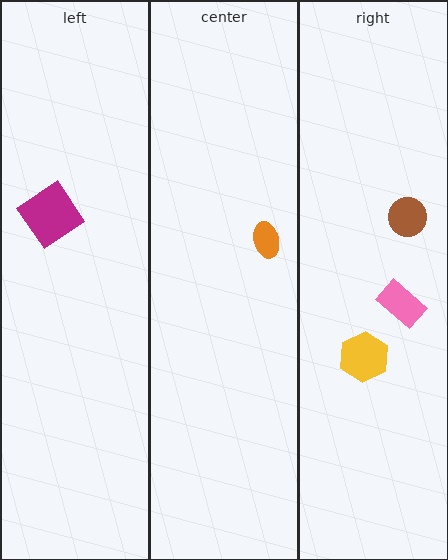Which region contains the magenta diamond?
The left region.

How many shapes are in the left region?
1.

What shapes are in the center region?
The orange ellipse.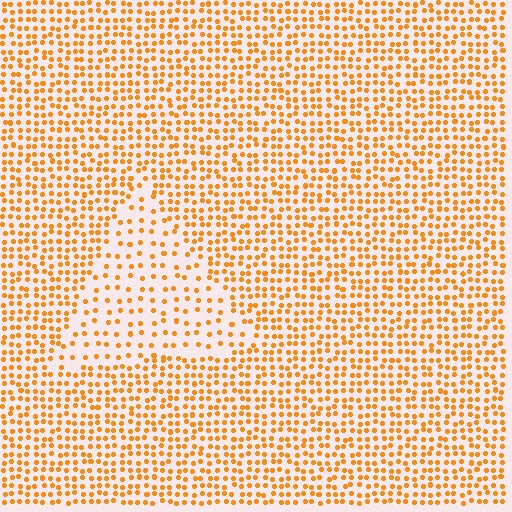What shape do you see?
I see a triangle.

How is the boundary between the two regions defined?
The boundary is defined by a change in element density (approximately 2.0x ratio). All elements are the same color, size, and shape.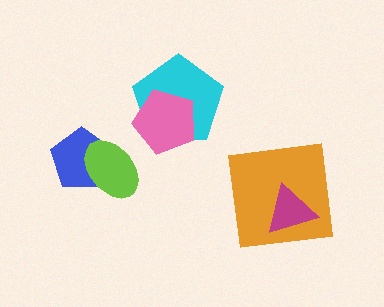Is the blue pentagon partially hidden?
Yes, it is partially covered by another shape.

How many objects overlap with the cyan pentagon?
1 object overlaps with the cyan pentagon.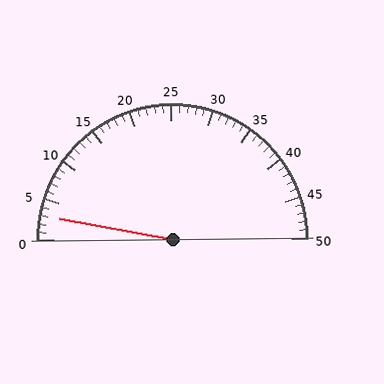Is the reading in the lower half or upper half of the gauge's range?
The reading is in the lower half of the range (0 to 50).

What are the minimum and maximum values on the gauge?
The gauge ranges from 0 to 50.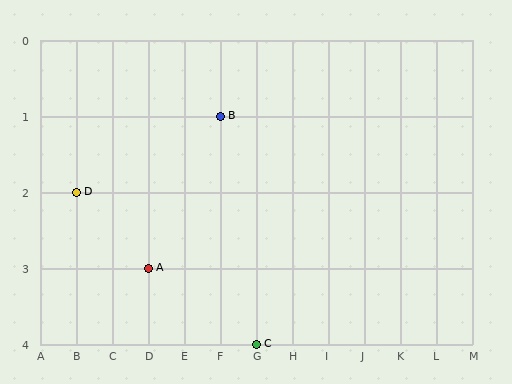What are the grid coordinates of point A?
Point A is at grid coordinates (D, 3).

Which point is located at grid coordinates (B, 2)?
Point D is at (B, 2).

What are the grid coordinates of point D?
Point D is at grid coordinates (B, 2).